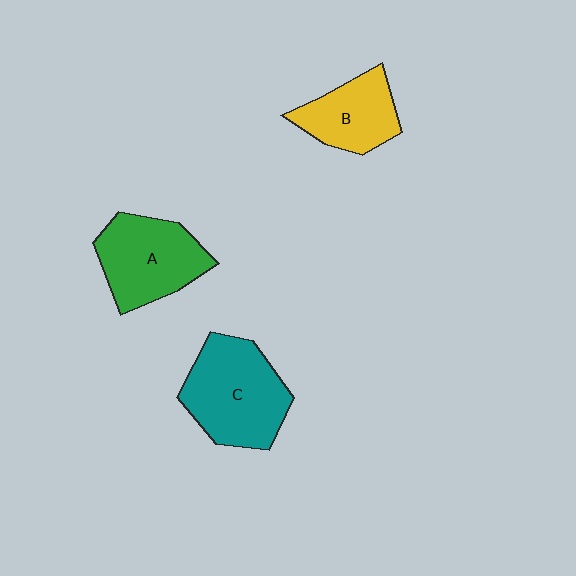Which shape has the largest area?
Shape C (teal).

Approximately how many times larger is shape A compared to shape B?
Approximately 1.3 times.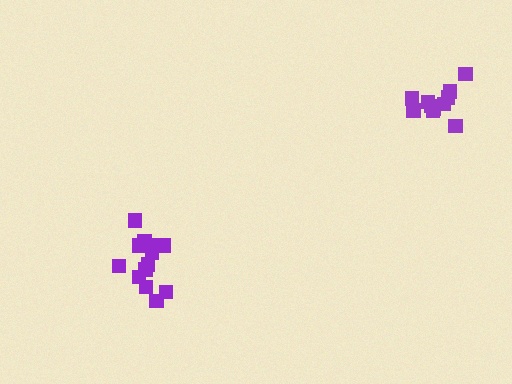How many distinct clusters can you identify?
There are 2 distinct clusters.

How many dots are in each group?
Group 1: 11 dots, Group 2: 14 dots (25 total).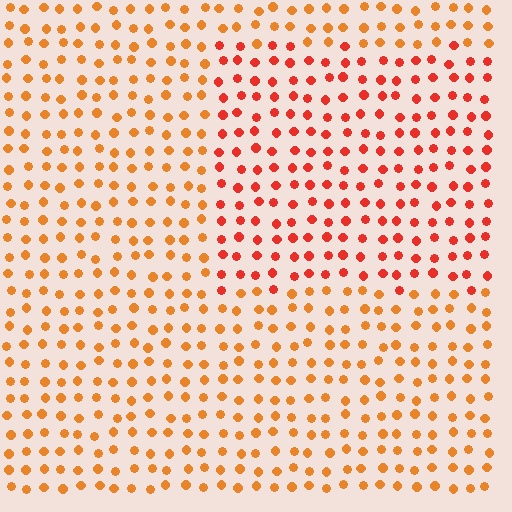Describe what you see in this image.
The image is filled with small orange elements in a uniform arrangement. A rectangle-shaped region is visible where the elements are tinted to a slightly different hue, forming a subtle color boundary.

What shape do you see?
I see a rectangle.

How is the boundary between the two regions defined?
The boundary is defined purely by a slight shift in hue (about 27 degrees). Spacing, size, and orientation are identical on both sides.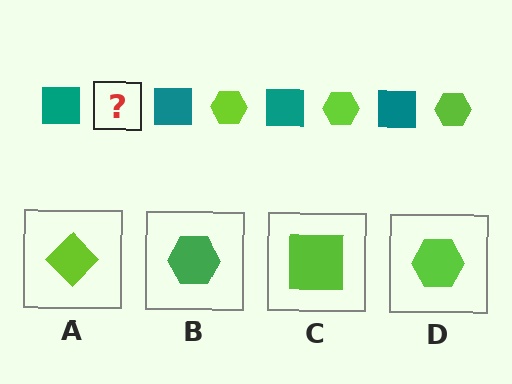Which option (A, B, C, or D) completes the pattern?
D.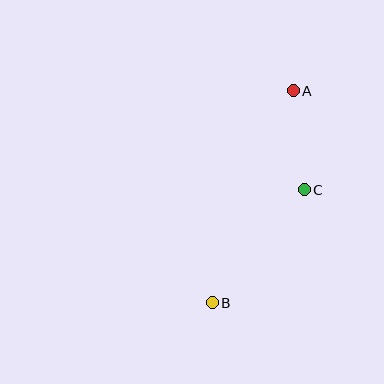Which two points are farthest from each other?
Points A and B are farthest from each other.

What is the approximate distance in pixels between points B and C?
The distance between B and C is approximately 146 pixels.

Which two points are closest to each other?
Points A and C are closest to each other.